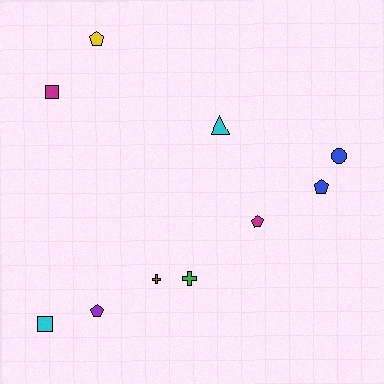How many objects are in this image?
There are 10 objects.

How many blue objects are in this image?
There are 2 blue objects.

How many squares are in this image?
There are 2 squares.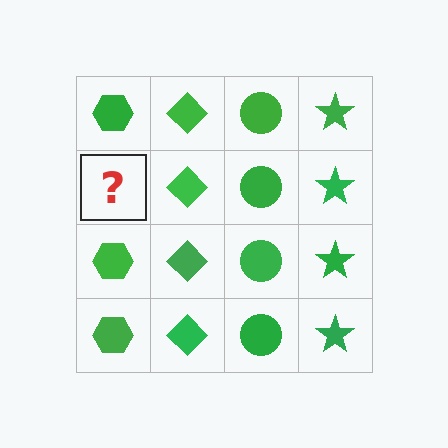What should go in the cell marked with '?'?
The missing cell should contain a green hexagon.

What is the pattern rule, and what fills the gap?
The rule is that each column has a consistent shape. The gap should be filled with a green hexagon.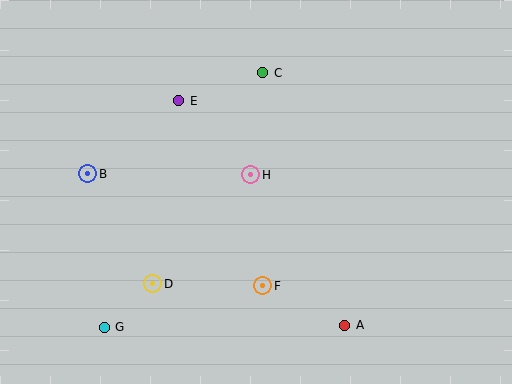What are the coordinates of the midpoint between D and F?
The midpoint between D and F is at (208, 285).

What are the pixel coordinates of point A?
Point A is at (345, 325).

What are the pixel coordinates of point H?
Point H is at (251, 175).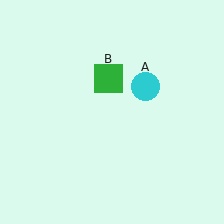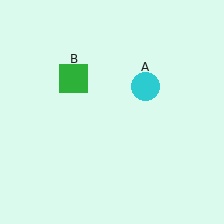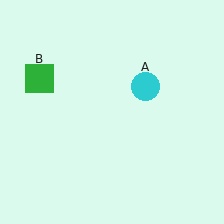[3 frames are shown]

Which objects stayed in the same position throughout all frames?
Cyan circle (object A) remained stationary.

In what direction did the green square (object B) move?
The green square (object B) moved left.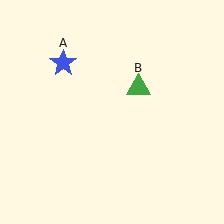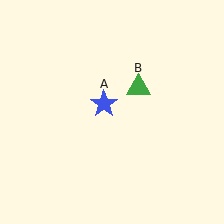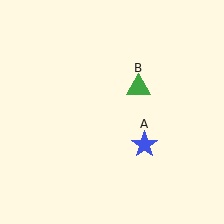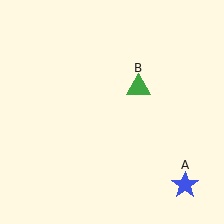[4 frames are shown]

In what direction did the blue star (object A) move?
The blue star (object A) moved down and to the right.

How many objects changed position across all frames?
1 object changed position: blue star (object A).